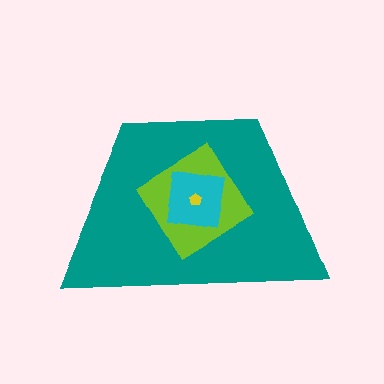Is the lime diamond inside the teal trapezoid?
Yes.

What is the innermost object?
The yellow pentagon.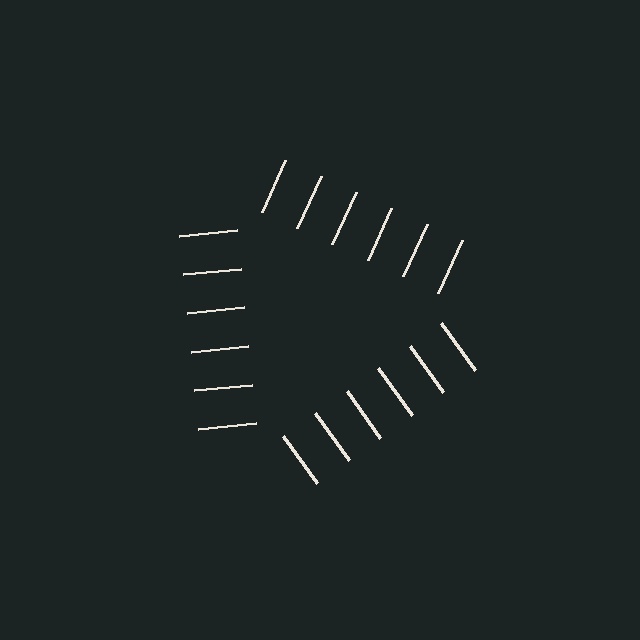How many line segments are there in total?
18 — 6 along each of the 3 edges.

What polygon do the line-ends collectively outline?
An illusory triangle — the line segments terminate on its edges but no continuous stroke is drawn.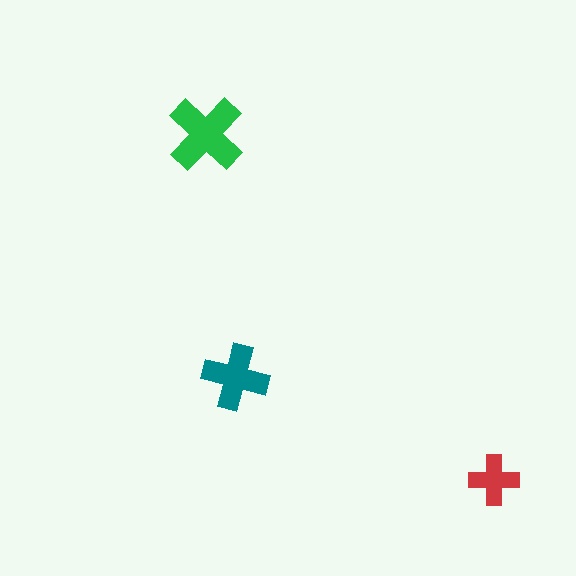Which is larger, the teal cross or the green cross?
The green one.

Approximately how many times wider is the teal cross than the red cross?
About 1.5 times wider.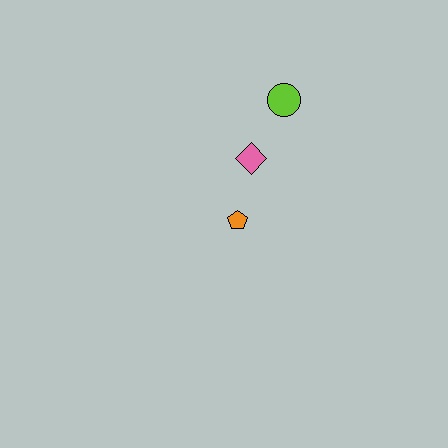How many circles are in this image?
There is 1 circle.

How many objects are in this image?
There are 3 objects.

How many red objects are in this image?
There are no red objects.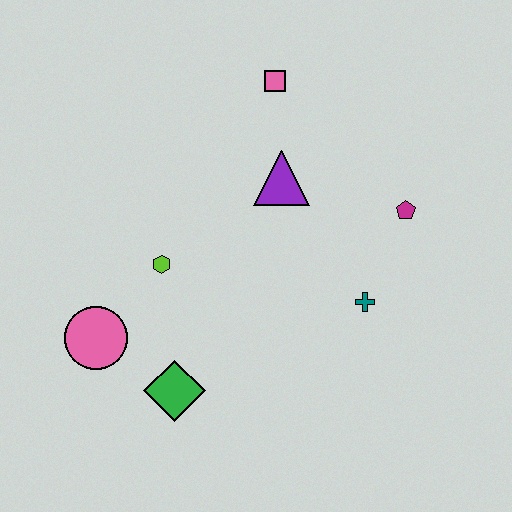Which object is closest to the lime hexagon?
The pink circle is closest to the lime hexagon.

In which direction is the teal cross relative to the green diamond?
The teal cross is to the right of the green diamond.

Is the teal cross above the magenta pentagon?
No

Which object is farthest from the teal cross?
The pink circle is farthest from the teal cross.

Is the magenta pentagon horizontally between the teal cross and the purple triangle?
No